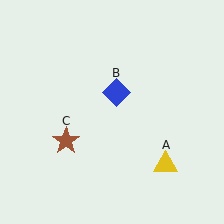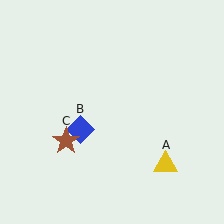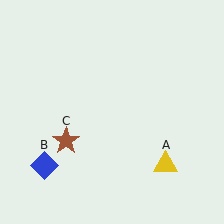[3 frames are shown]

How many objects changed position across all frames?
1 object changed position: blue diamond (object B).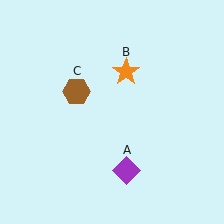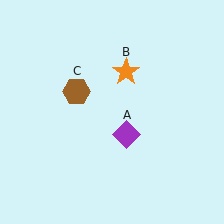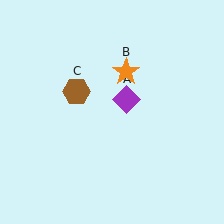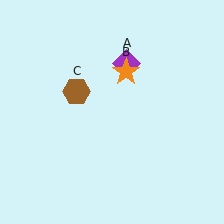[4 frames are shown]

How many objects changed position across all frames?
1 object changed position: purple diamond (object A).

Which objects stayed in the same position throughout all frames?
Orange star (object B) and brown hexagon (object C) remained stationary.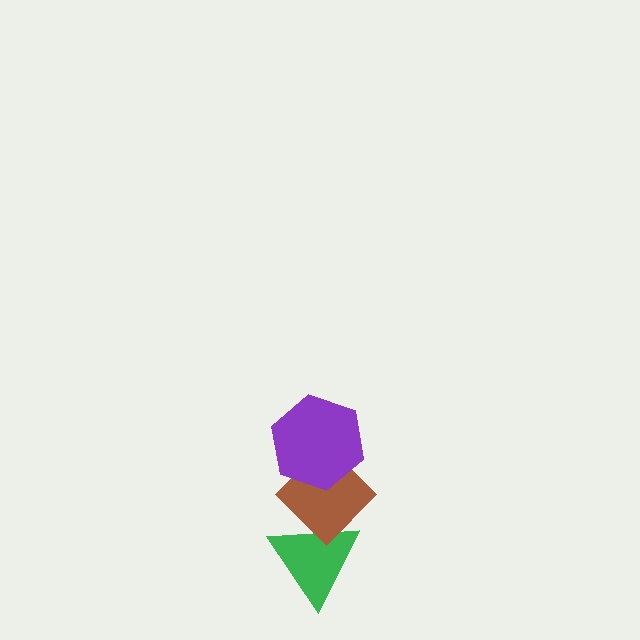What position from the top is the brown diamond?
The brown diamond is 2nd from the top.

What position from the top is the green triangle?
The green triangle is 3rd from the top.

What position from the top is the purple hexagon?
The purple hexagon is 1st from the top.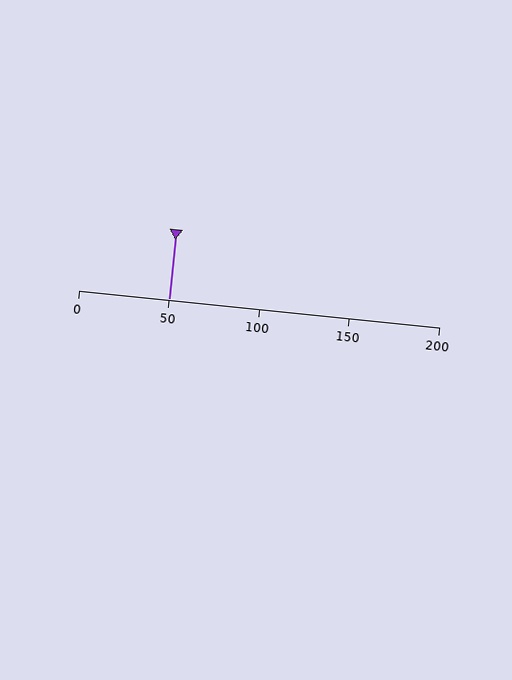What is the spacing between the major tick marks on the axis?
The major ticks are spaced 50 apart.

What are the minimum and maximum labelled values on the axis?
The axis runs from 0 to 200.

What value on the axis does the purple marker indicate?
The marker indicates approximately 50.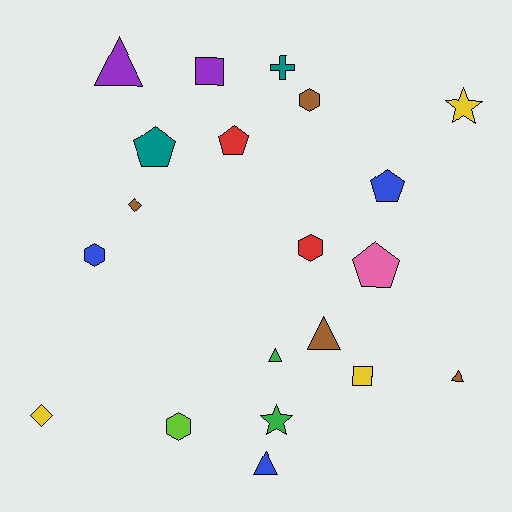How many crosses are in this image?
There is 1 cross.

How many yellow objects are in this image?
There are 3 yellow objects.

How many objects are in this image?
There are 20 objects.